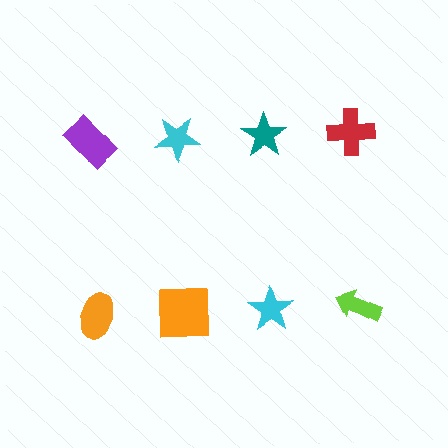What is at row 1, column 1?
A purple rectangle.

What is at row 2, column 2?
An orange square.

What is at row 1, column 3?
A teal star.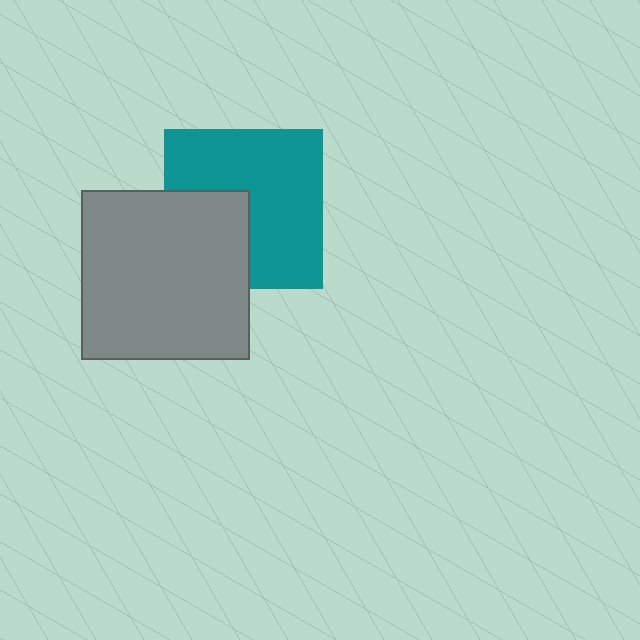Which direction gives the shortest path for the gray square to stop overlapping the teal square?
Moving toward the lower-left gives the shortest separation.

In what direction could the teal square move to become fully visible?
The teal square could move toward the upper-right. That would shift it out from behind the gray square entirely.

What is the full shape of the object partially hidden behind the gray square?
The partially hidden object is a teal square.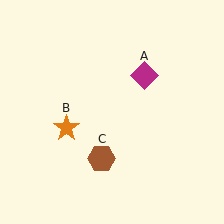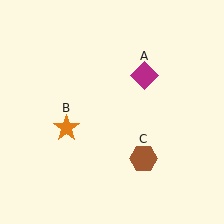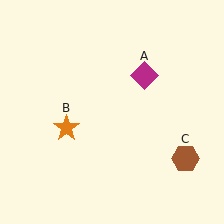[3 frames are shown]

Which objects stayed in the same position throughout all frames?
Magenta diamond (object A) and orange star (object B) remained stationary.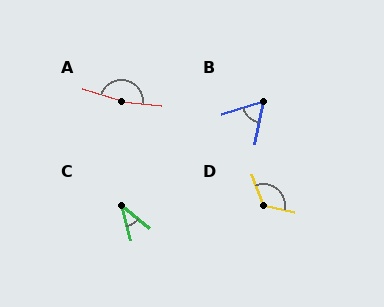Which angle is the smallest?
C, at approximately 36 degrees.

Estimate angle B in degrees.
Approximately 61 degrees.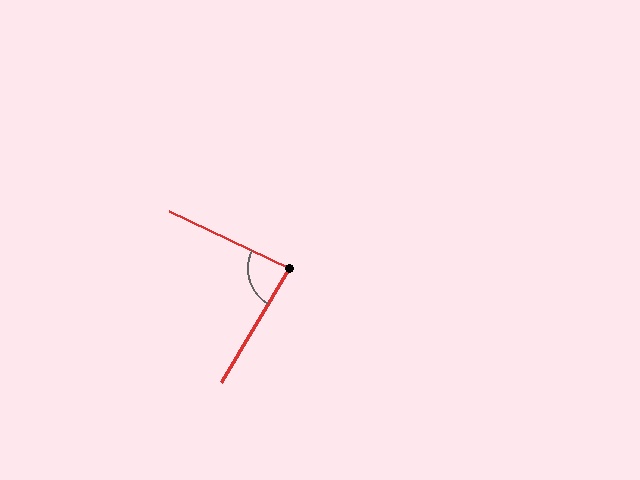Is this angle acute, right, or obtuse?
It is acute.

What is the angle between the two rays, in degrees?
Approximately 84 degrees.